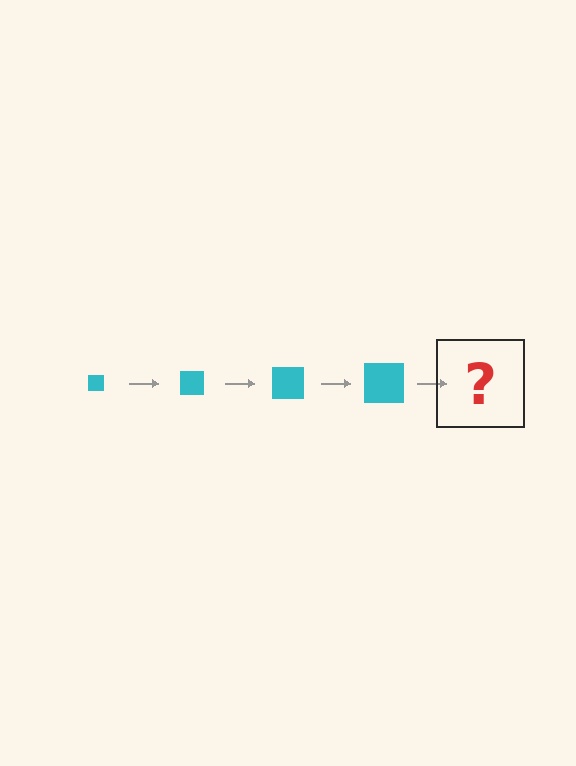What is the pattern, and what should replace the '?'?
The pattern is that the square gets progressively larger each step. The '?' should be a cyan square, larger than the previous one.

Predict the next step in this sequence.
The next step is a cyan square, larger than the previous one.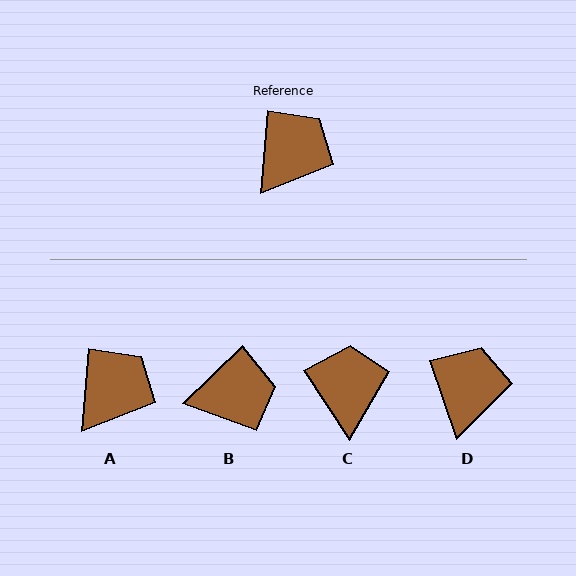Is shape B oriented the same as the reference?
No, it is off by about 41 degrees.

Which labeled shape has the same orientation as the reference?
A.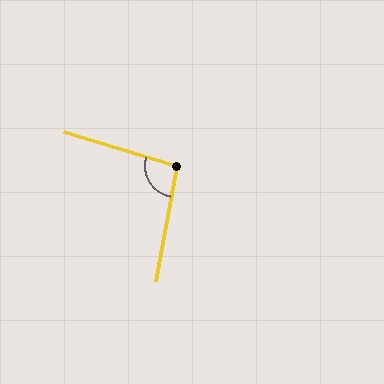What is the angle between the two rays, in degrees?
Approximately 97 degrees.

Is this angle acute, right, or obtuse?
It is obtuse.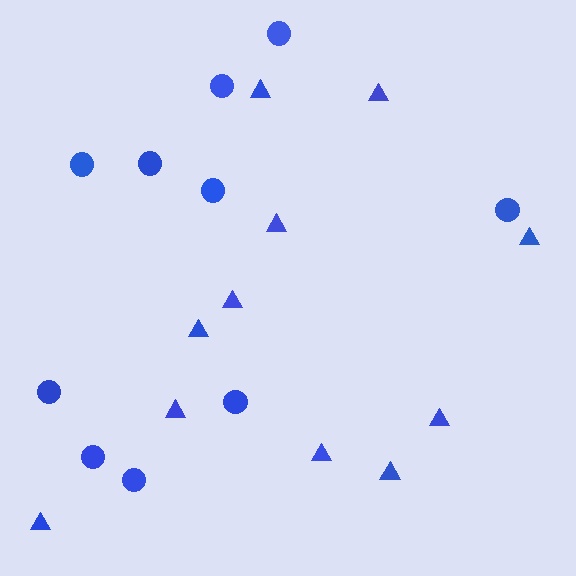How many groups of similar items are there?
There are 2 groups: one group of triangles (11) and one group of circles (10).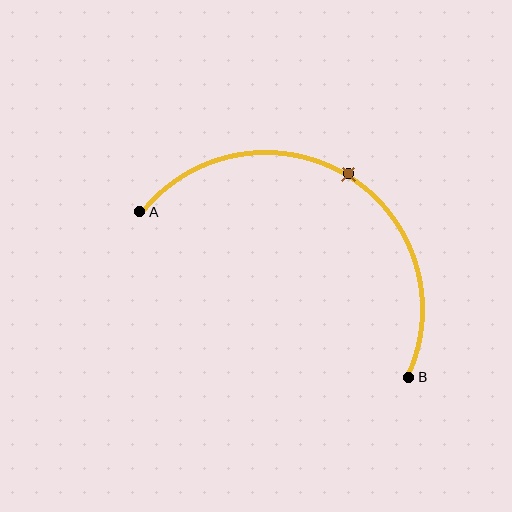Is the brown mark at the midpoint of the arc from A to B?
Yes. The brown mark lies on the arc at equal arc-length from both A and B — it is the arc midpoint.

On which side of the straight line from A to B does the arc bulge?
The arc bulges above the straight line connecting A and B.